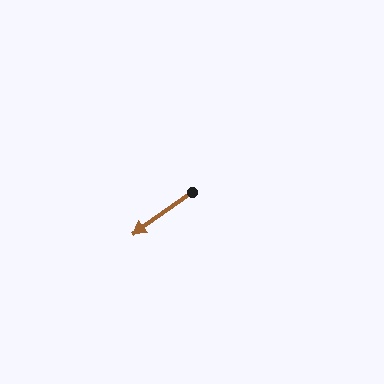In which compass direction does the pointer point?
Southwest.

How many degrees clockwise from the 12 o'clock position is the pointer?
Approximately 235 degrees.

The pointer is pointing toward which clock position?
Roughly 8 o'clock.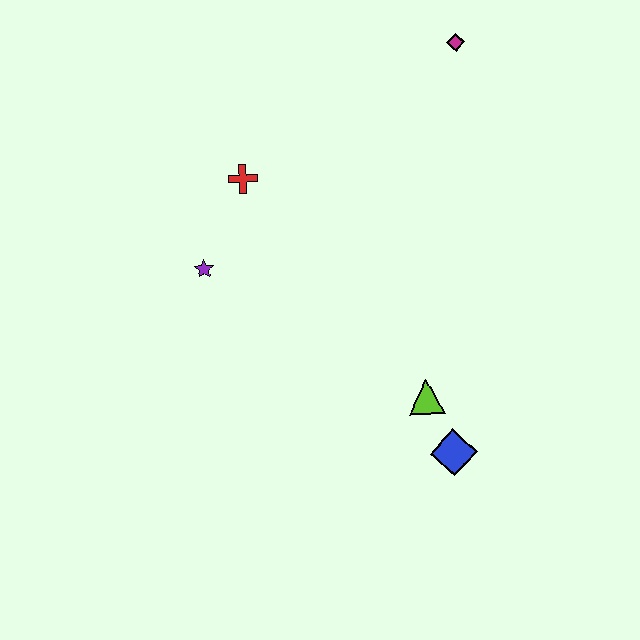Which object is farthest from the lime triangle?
The magenta diamond is farthest from the lime triangle.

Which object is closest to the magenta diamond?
The red cross is closest to the magenta diamond.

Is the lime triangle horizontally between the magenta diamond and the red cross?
Yes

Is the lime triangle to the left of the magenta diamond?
Yes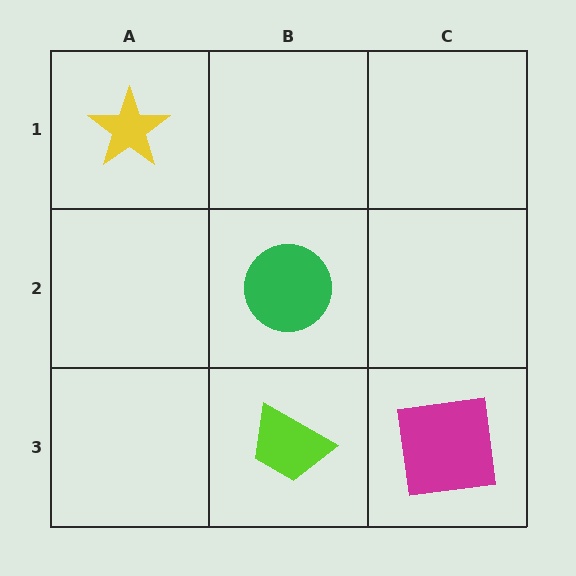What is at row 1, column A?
A yellow star.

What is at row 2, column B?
A green circle.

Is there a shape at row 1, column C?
No, that cell is empty.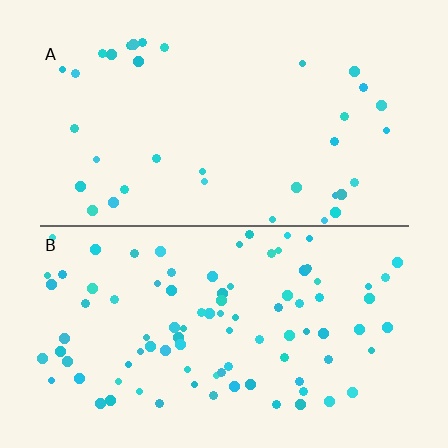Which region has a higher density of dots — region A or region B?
B (the bottom).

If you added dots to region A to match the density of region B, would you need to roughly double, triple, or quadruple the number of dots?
Approximately triple.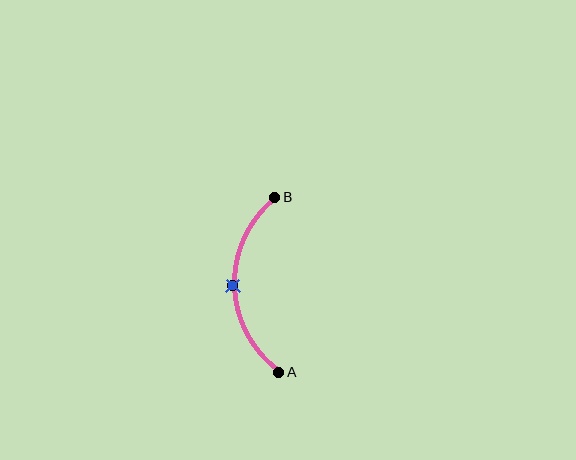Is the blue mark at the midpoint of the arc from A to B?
Yes. The blue mark lies on the arc at equal arc-length from both A and B — it is the arc midpoint.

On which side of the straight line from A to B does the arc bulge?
The arc bulges to the left of the straight line connecting A and B.